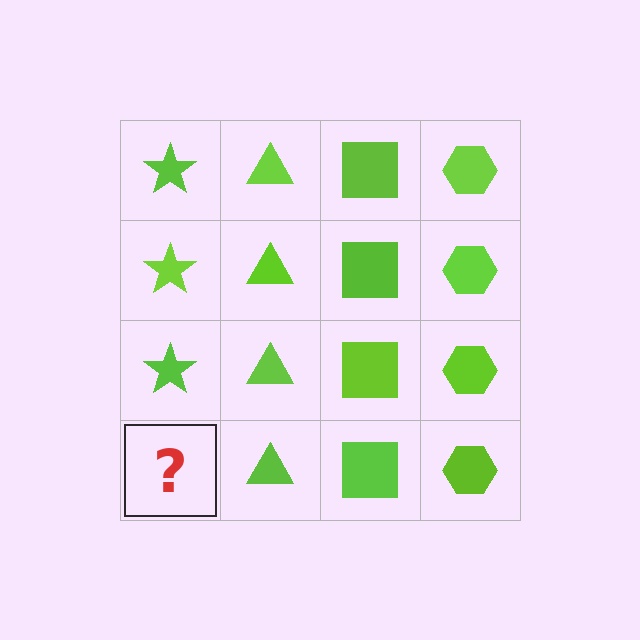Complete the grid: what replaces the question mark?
The question mark should be replaced with a lime star.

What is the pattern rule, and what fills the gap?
The rule is that each column has a consistent shape. The gap should be filled with a lime star.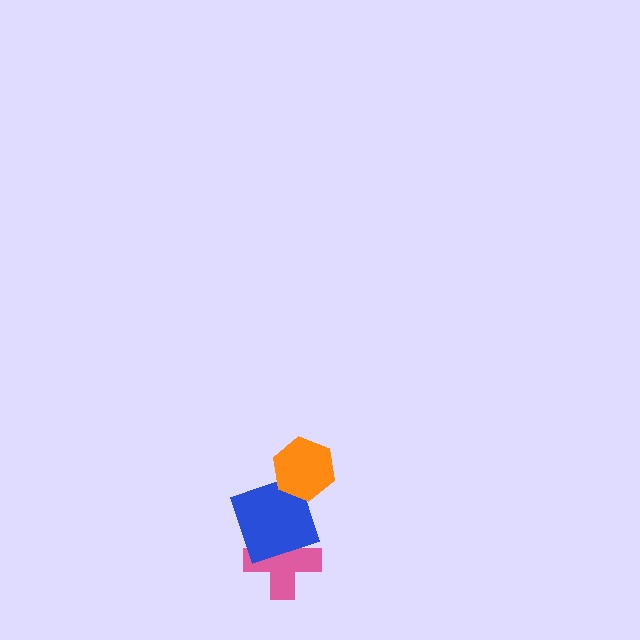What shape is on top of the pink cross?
The blue square is on top of the pink cross.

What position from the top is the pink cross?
The pink cross is 3rd from the top.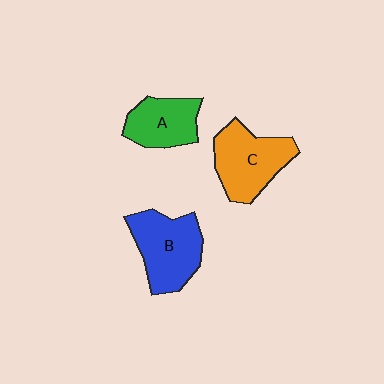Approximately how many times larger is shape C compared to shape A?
Approximately 1.3 times.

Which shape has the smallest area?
Shape A (green).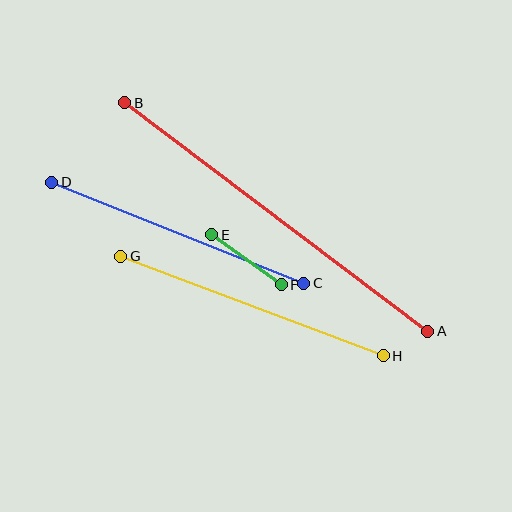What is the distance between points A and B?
The distance is approximately 380 pixels.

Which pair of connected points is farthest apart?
Points A and B are farthest apart.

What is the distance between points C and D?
The distance is approximately 272 pixels.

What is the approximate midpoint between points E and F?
The midpoint is at approximately (247, 260) pixels.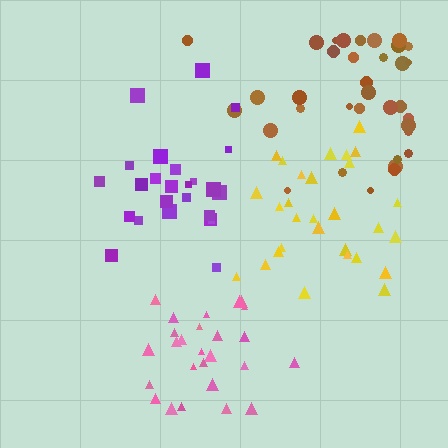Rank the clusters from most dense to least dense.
pink, purple, brown, yellow.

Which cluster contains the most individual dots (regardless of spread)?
Brown (35).